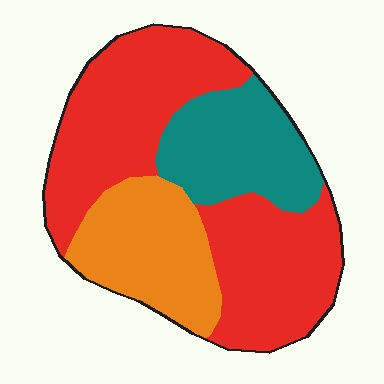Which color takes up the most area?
Red, at roughly 55%.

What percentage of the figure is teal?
Teal takes up about one fifth (1/5) of the figure.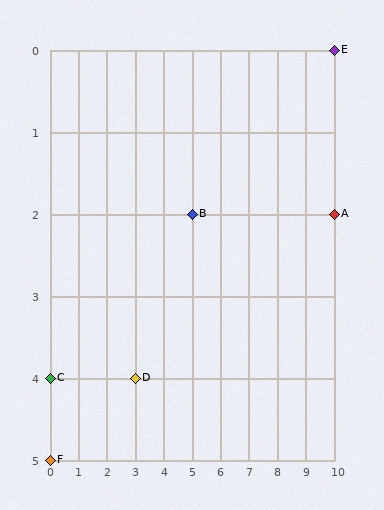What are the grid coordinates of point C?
Point C is at grid coordinates (0, 4).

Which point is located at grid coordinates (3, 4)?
Point D is at (3, 4).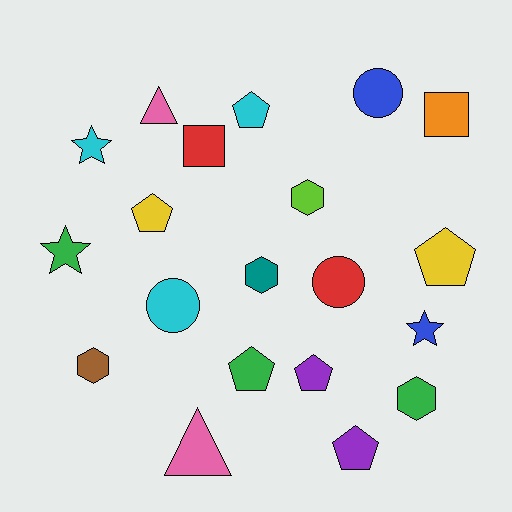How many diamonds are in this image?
There are no diamonds.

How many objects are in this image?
There are 20 objects.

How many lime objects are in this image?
There is 1 lime object.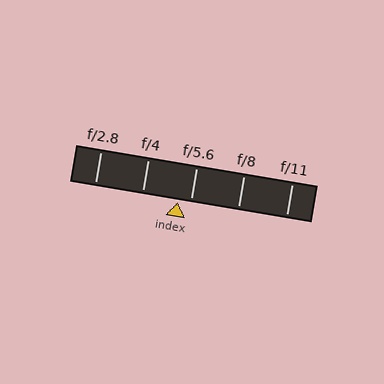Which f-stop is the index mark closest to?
The index mark is closest to f/5.6.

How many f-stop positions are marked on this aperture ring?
There are 5 f-stop positions marked.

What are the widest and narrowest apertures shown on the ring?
The widest aperture shown is f/2.8 and the narrowest is f/11.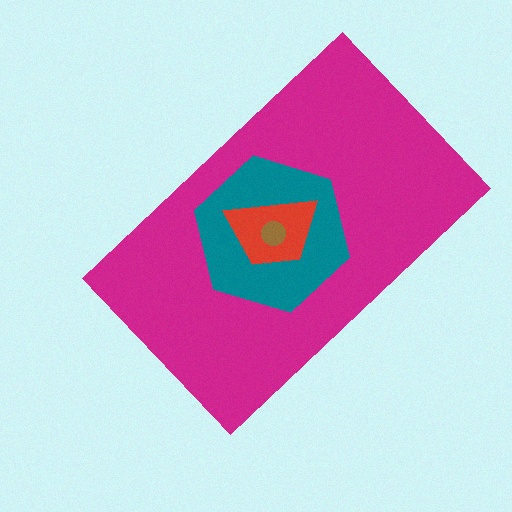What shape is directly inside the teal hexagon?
The red trapezoid.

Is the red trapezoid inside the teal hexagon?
Yes.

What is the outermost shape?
The magenta rectangle.